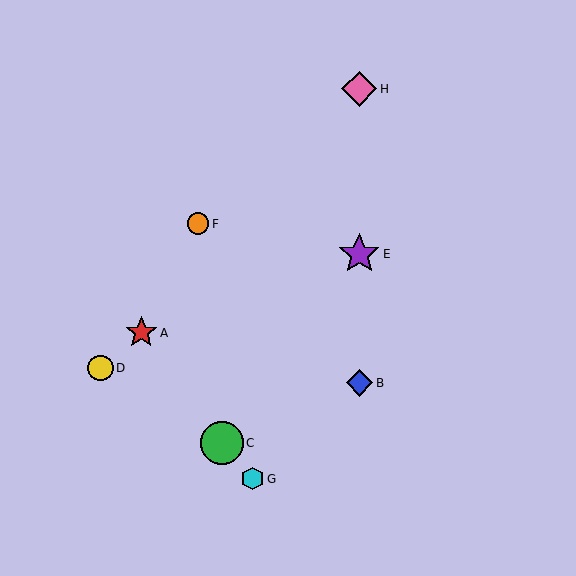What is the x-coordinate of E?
Object E is at x≈359.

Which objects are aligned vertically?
Objects B, E, H are aligned vertically.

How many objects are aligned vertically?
3 objects (B, E, H) are aligned vertically.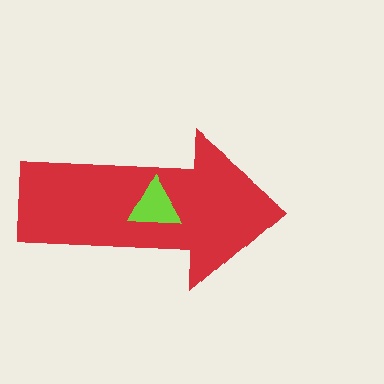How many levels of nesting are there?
2.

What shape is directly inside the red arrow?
The lime triangle.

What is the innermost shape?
The lime triangle.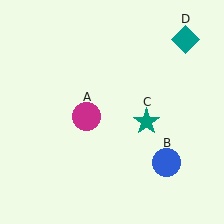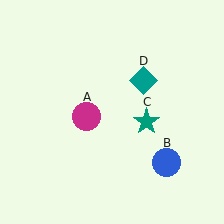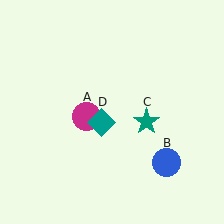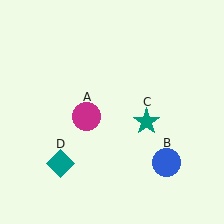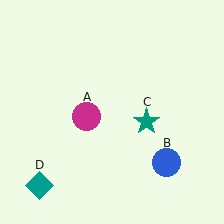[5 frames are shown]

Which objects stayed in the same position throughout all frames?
Magenta circle (object A) and blue circle (object B) and teal star (object C) remained stationary.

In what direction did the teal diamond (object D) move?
The teal diamond (object D) moved down and to the left.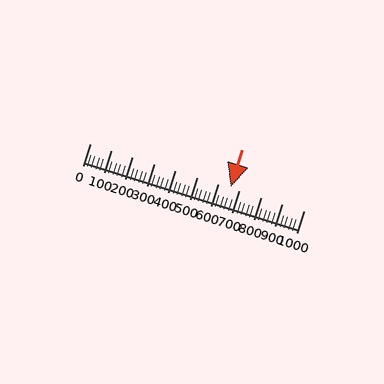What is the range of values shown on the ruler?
The ruler shows values from 0 to 1000.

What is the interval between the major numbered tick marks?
The major tick marks are spaced 100 units apart.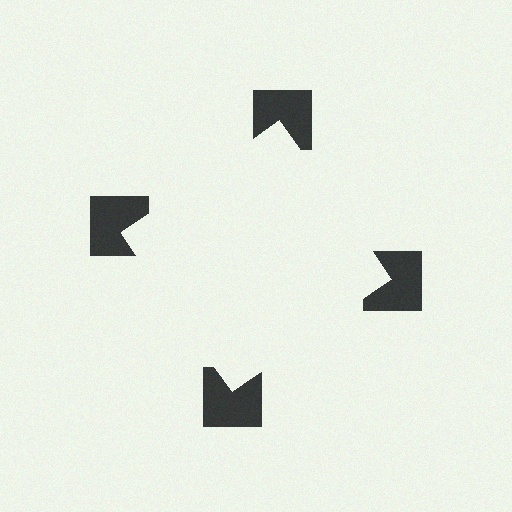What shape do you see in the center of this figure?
An illusory square — its edges are inferred from the aligned wedge cuts in the notched squares, not physically drawn.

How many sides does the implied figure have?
4 sides.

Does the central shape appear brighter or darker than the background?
It typically appears slightly brighter than the background, even though no actual brightness change is drawn.